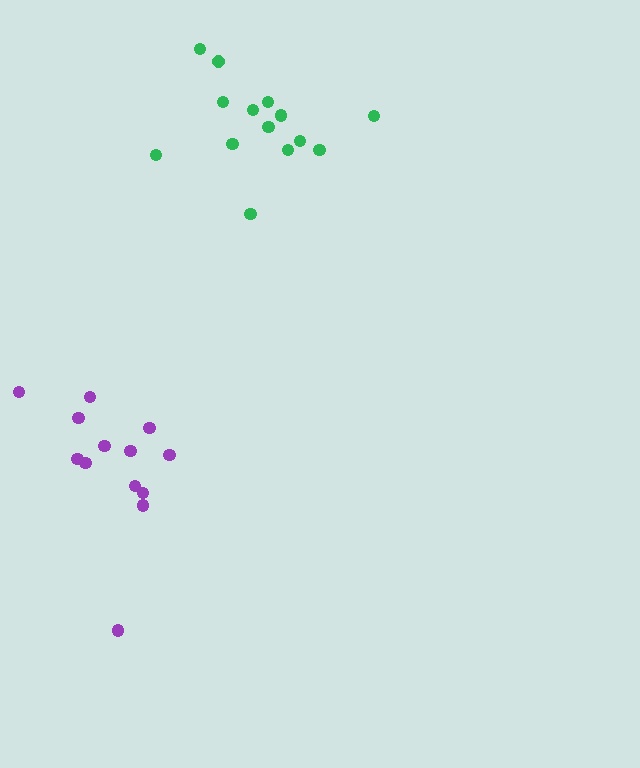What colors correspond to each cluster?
The clusters are colored: green, purple.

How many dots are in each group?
Group 1: 14 dots, Group 2: 14 dots (28 total).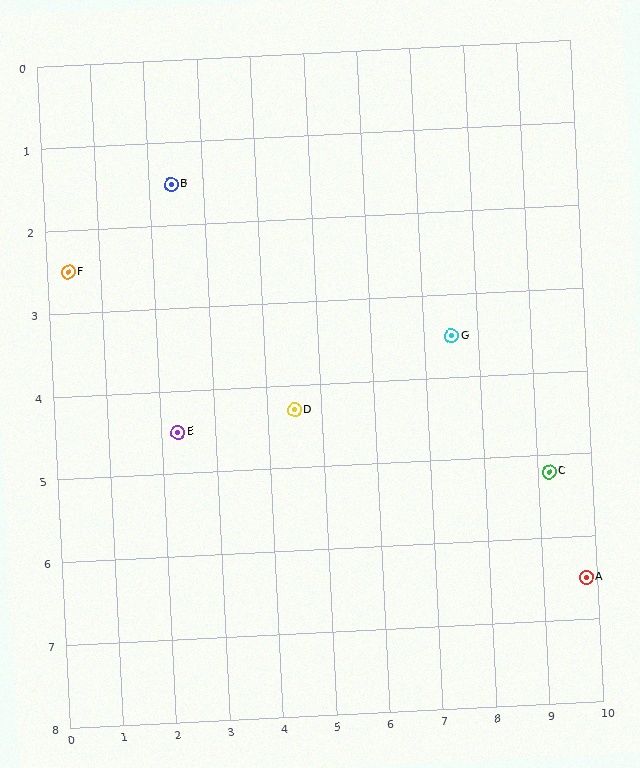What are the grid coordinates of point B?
Point B is at approximately (2.4, 1.5).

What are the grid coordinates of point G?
Point G is at approximately (7.5, 3.5).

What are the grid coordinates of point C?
Point C is at approximately (9.2, 5.2).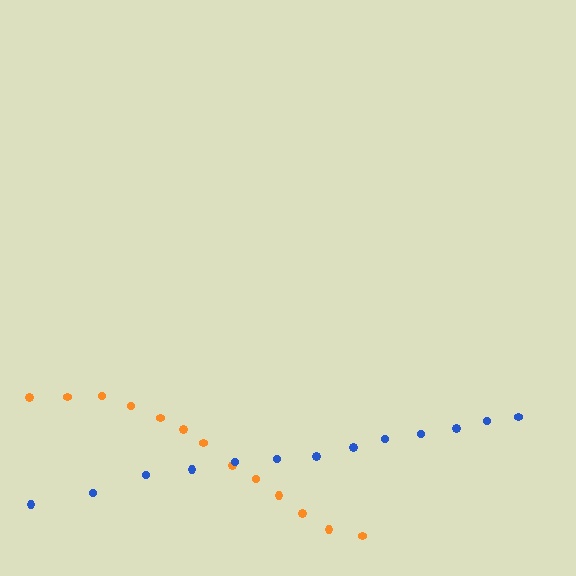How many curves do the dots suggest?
There are 2 distinct paths.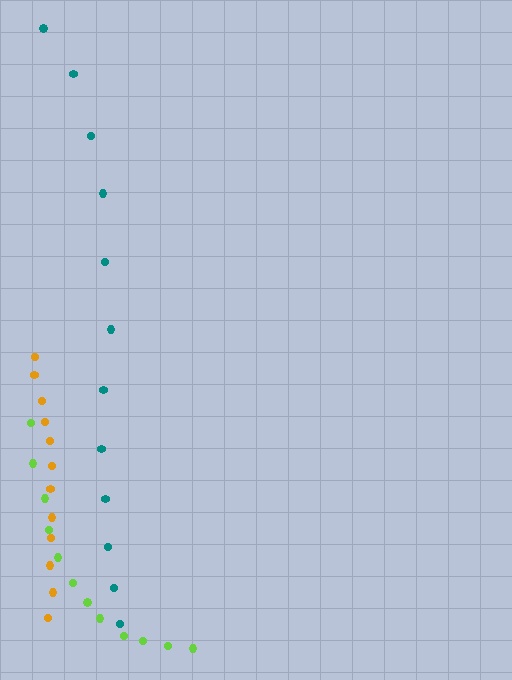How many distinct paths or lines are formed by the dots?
There are 3 distinct paths.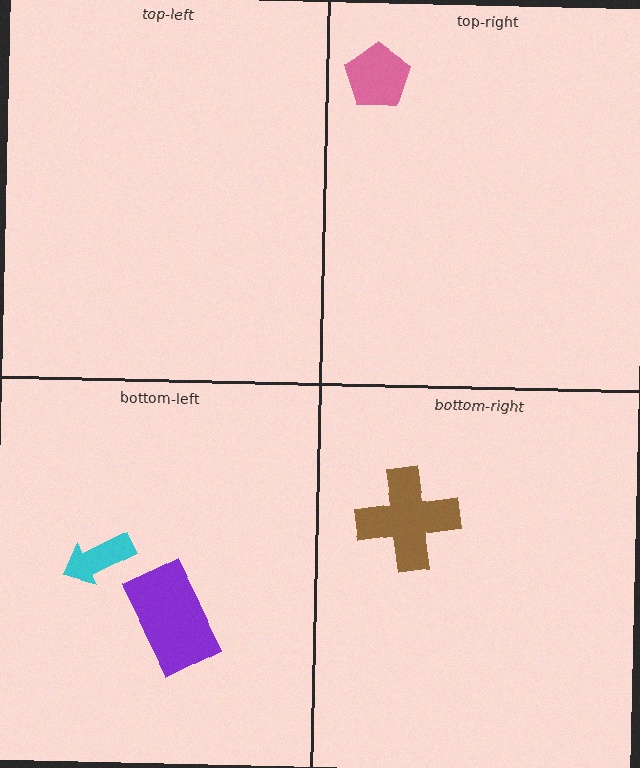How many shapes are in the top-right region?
1.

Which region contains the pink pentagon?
The top-right region.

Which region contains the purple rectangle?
The bottom-left region.